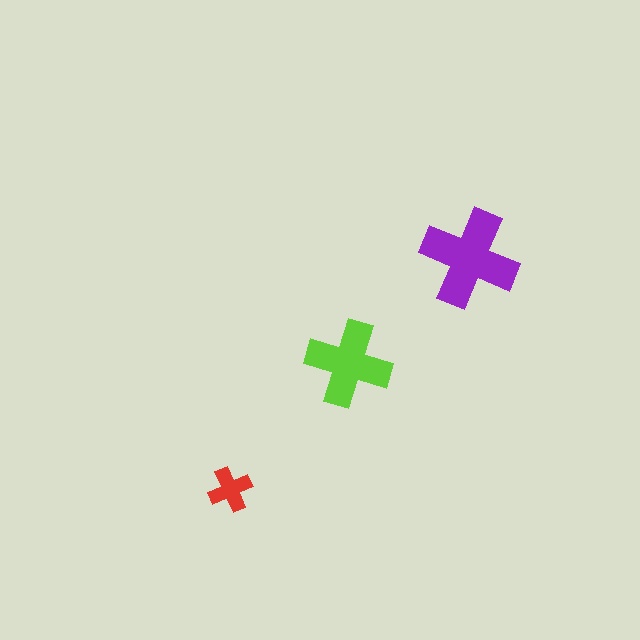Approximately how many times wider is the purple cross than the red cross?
About 2 times wider.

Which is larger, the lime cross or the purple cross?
The purple one.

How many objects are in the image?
There are 3 objects in the image.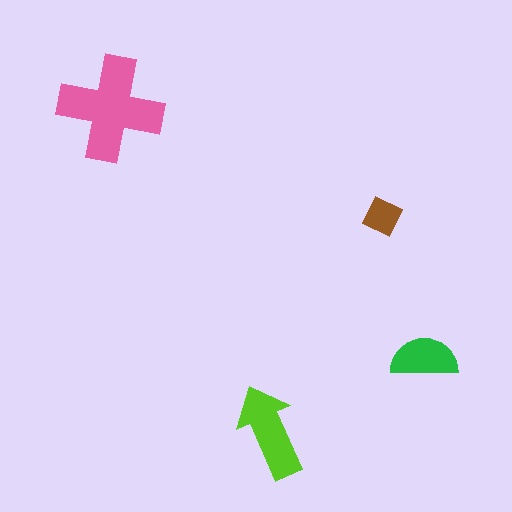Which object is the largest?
The pink cross.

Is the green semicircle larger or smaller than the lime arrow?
Smaller.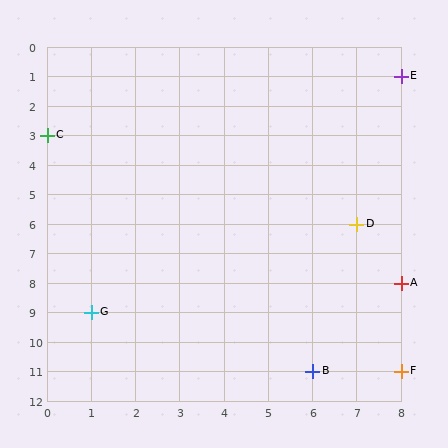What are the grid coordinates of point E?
Point E is at grid coordinates (8, 1).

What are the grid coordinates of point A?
Point A is at grid coordinates (8, 8).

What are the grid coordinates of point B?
Point B is at grid coordinates (6, 11).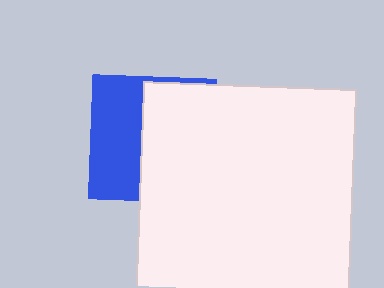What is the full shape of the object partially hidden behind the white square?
The partially hidden object is a blue square.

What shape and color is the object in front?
The object in front is a white square.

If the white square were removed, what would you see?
You would see the complete blue square.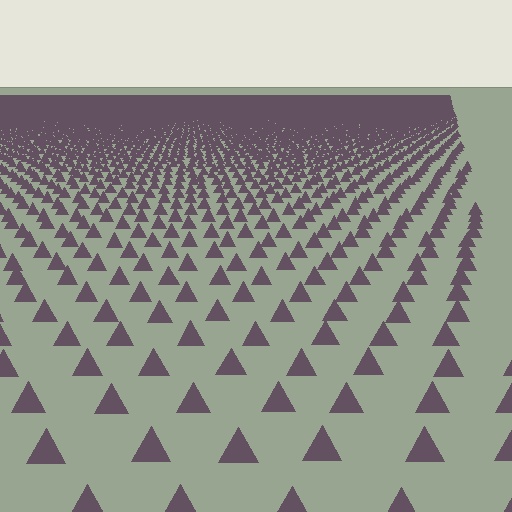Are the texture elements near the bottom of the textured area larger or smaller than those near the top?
Larger. Near the bottom, elements are closer to the viewer and appear at a bigger on-screen size.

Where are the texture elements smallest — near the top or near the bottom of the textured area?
Near the top.